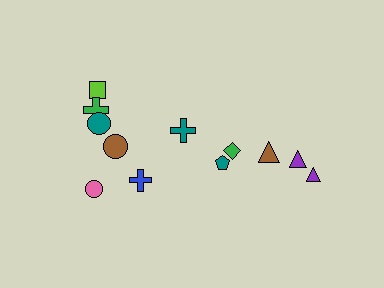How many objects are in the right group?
There are 5 objects.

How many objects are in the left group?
There are 7 objects.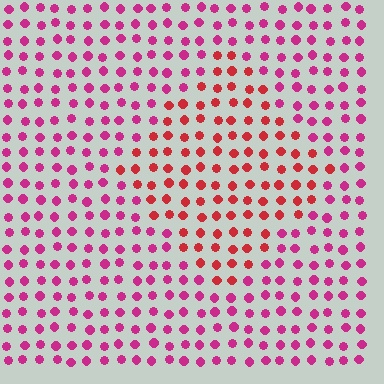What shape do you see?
I see a diamond.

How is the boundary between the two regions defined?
The boundary is defined purely by a slight shift in hue (about 33 degrees). Spacing, size, and orientation are identical on both sides.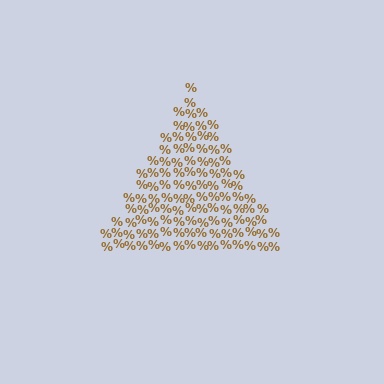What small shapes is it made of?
It is made of small percent signs.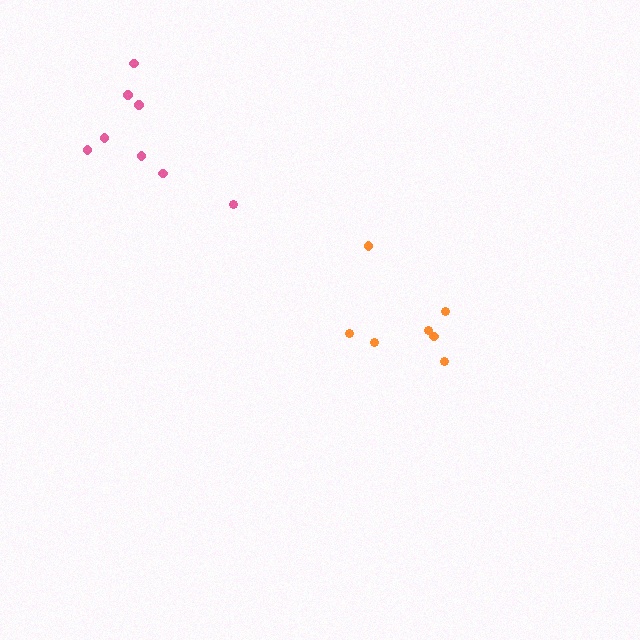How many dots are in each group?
Group 1: 7 dots, Group 2: 8 dots (15 total).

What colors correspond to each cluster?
The clusters are colored: orange, pink.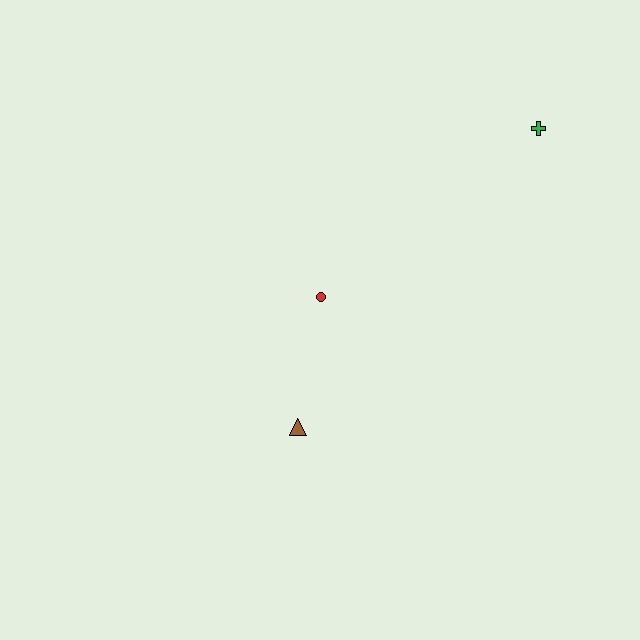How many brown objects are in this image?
There is 1 brown object.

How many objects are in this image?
There are 3 objects.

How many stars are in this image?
There are no stars.